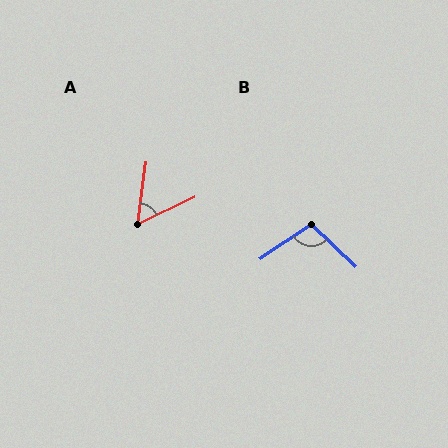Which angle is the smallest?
A, at approximately 56 degrees.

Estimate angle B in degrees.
Approximately 102 degrees.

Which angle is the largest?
B, at approximately 102 degrees.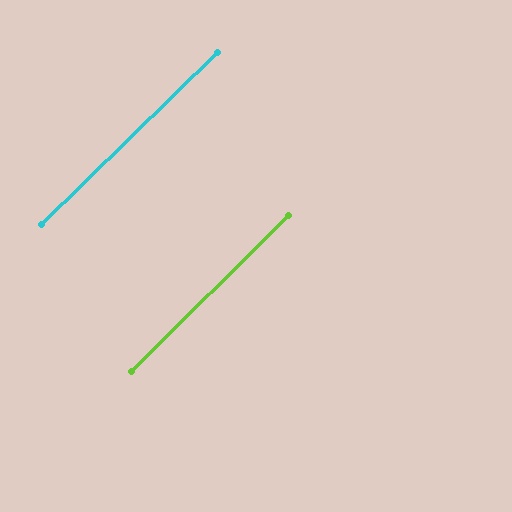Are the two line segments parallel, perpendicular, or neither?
Parallel — their directions differ by only 0.3°.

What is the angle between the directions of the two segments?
Approximately 0 degrees.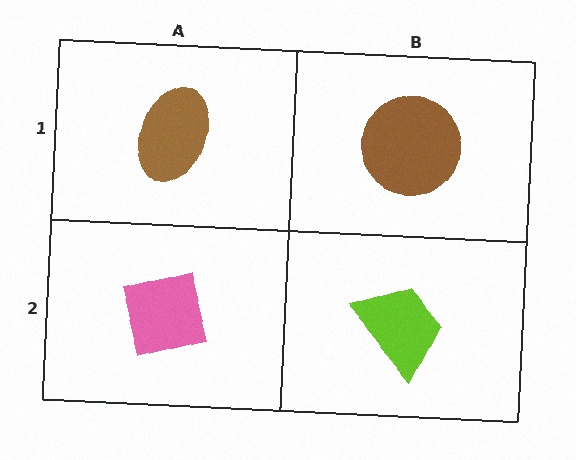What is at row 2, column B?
A lime trapezoid.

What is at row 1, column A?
A brown ellipse.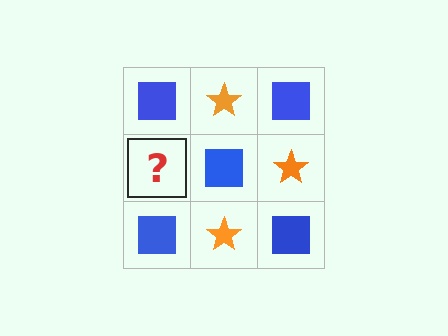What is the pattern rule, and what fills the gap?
The rule is that it alternates blue square and orange star in a checkerboard pattern. The gap should be filled with an orange star.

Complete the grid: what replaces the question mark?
The question mark should be replaced with an orange star.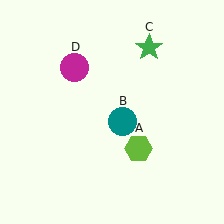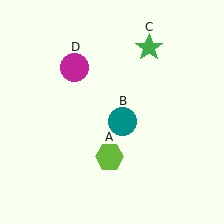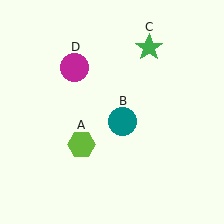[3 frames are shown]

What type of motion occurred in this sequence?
The lime hexagon (object A) rotated clockwise around the center of the scene.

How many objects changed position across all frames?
1 object changed position: lime hexagon (object A).